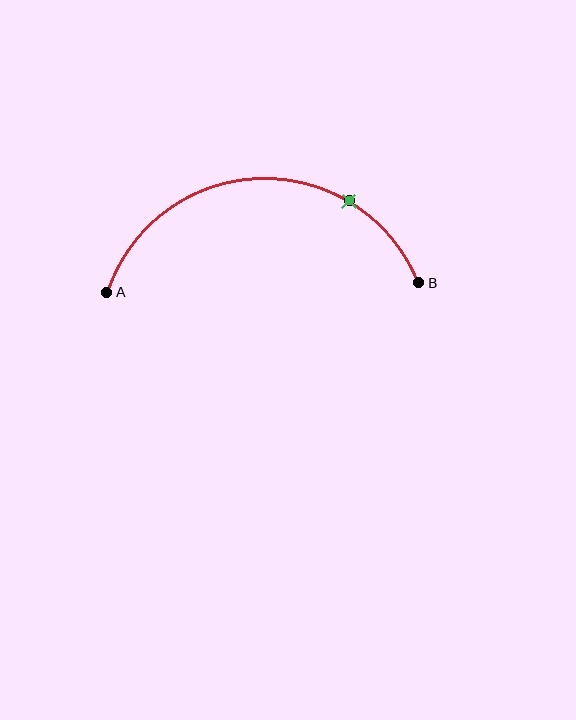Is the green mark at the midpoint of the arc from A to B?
No. The green mark lies on the arc but is closer to endpoint B. The arc midpoint would be at the point on the curve equidistant along the arc from both A and B.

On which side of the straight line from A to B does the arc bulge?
The arc bulges above the straight line connecting A and B.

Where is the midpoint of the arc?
The arc midpoint is the point on the curve farthest from the straight line joining A and B. It sits above that line.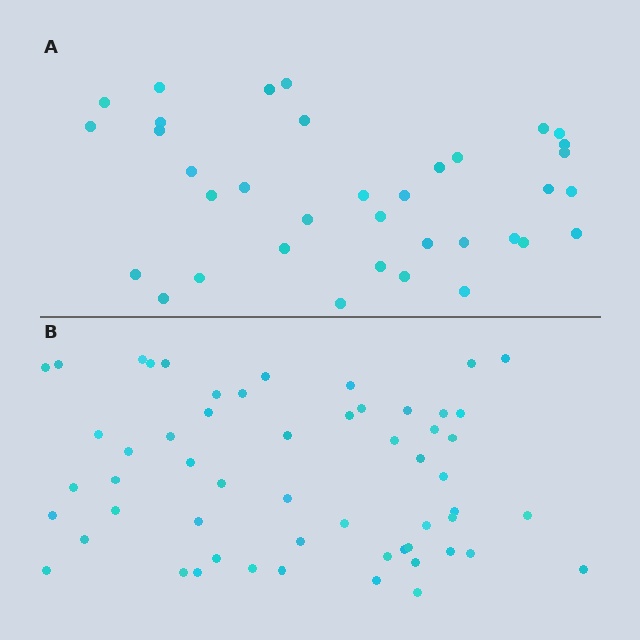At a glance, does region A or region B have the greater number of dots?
Region B (the bottom region) has more dots.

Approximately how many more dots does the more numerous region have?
Region B has approximately 20 more dots than region A.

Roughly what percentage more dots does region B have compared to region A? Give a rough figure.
About 55% more.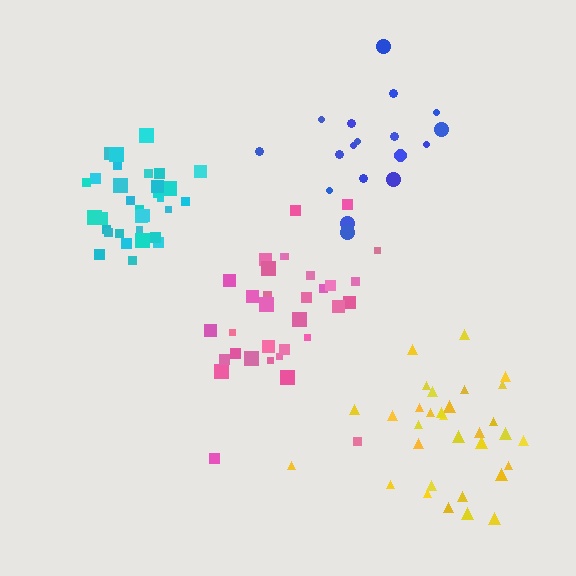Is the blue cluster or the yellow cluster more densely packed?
Yellow.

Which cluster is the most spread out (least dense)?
Blue.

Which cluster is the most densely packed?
Cyan.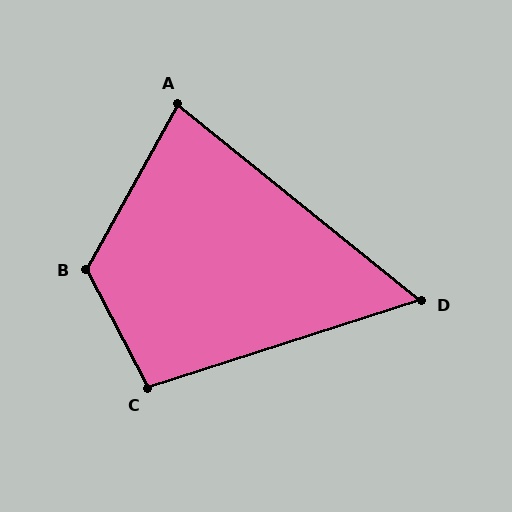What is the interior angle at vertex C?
Approximately 100 degrees (obtuse).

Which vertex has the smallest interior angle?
D, at approximately 57 degrees.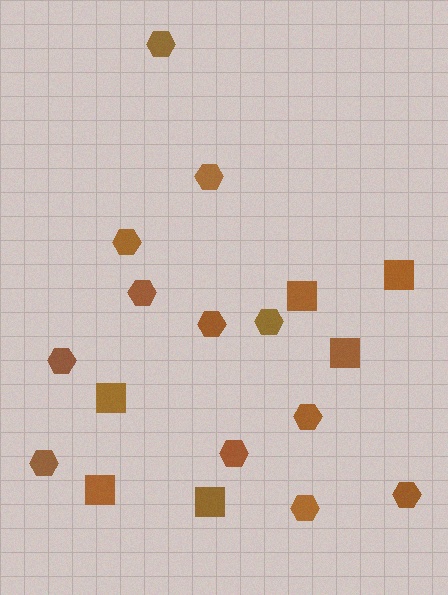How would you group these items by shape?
There are 2 groups: one group of squares (6) and one group of hexagons (12).